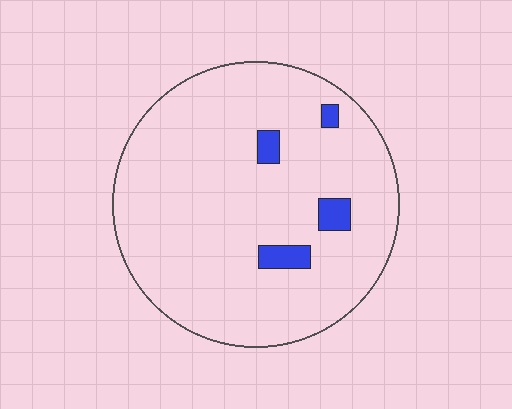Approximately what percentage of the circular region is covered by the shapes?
Approximately 5%.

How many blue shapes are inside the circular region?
4.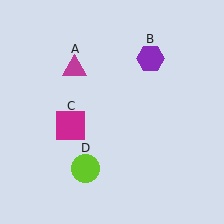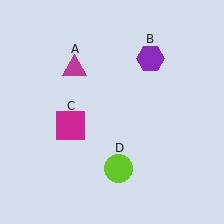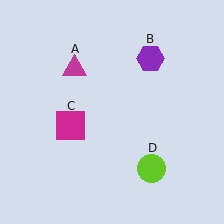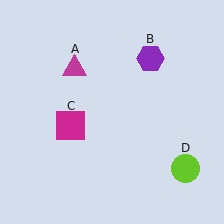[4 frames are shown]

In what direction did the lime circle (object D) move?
The lime circle (object D) moved right.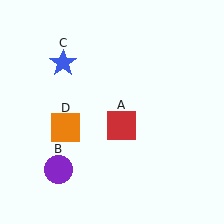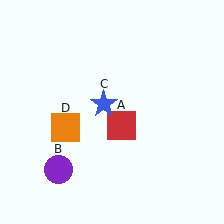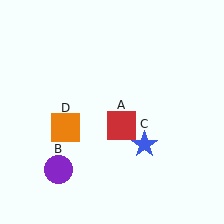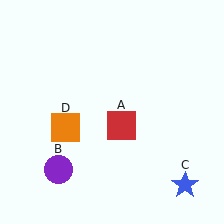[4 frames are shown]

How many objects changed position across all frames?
1 object changed position: blue star (object C).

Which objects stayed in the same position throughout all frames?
Red square (object A) and purple circle (object B) and orange square (object D) remained stationary.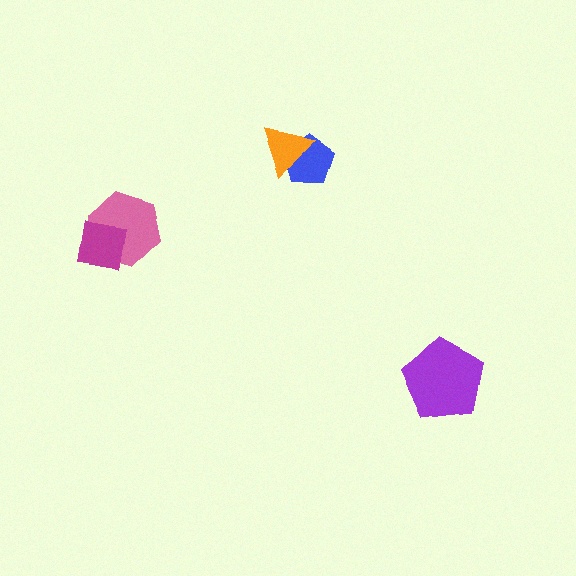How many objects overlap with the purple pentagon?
0 objects overlap with the purple pentagon.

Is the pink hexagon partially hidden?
Yes, it is partially covered by another shape.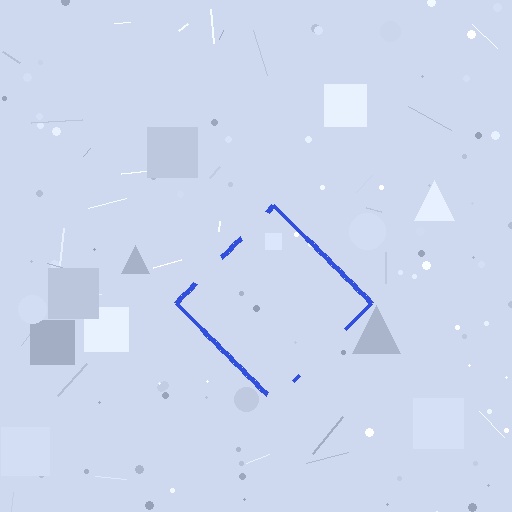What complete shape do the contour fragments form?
The contour fragments form a diamond.